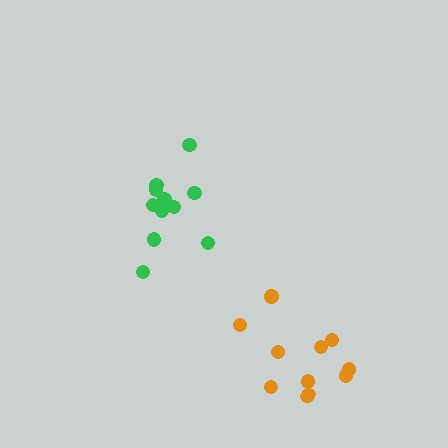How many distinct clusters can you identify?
There are 2 distinct clusters.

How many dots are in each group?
Group 1: 11 dots, Group 2: 10 dots (21 total).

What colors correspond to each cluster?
The clusters are colored: green, orange.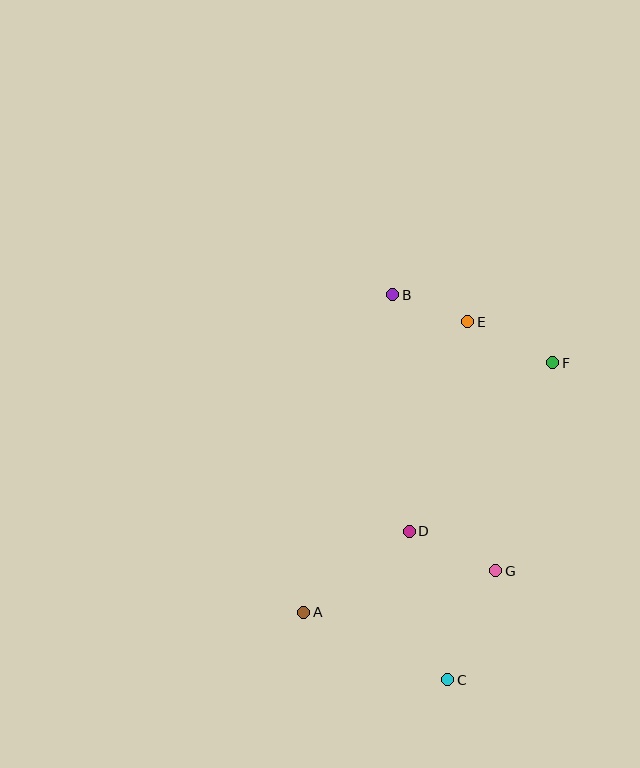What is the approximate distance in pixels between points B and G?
The distance between B and G is approximately 295 pixels.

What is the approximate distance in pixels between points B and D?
The distance between B and D is approximately 237 pixels.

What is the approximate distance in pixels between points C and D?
The distance between C and D is approximately 153 pixels.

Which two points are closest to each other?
Points B and E are closest to each other.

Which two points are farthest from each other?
Points B and C are farthest from each other.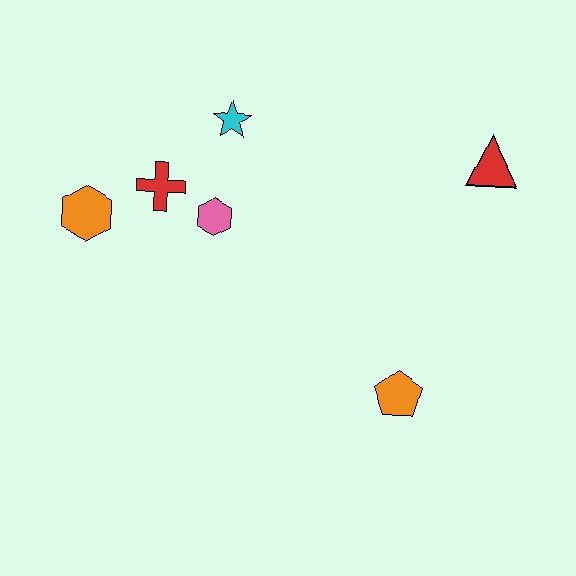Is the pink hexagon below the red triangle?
Yes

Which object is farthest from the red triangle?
The orange hexagon is farthest from the red triangle.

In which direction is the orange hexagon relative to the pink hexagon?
The orange hexagon is to the left of the pink hexagon.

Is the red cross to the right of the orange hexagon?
Yes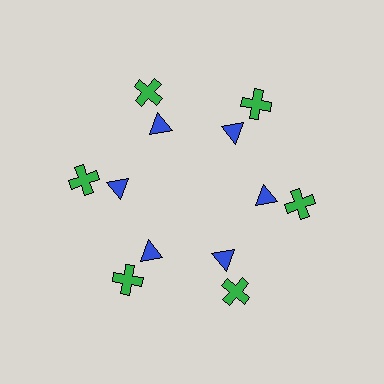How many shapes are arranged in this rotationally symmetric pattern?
There are 12 shapes, arranged in 6 groups of 2.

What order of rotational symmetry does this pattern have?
This pattern has 6-fold rotational symmetry.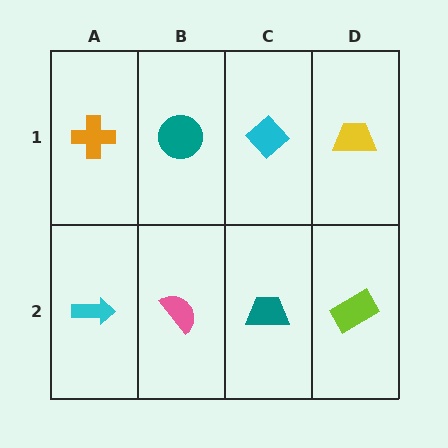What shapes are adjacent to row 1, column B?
A pink semicircle (row 2, column B), an orange cross (row 1, column A), a cyan diamond (row 1, column C).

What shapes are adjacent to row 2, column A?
An orange cross (row 1, column A), a pink semicircle (row 2, column B).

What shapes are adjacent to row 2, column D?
A yellow trapezoid (row 1, column D), a teal trapezoid (row 2, column C).